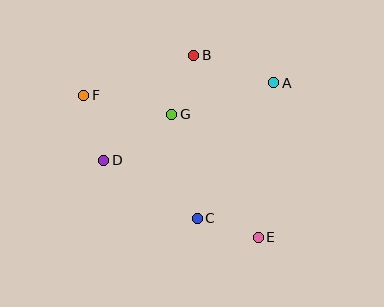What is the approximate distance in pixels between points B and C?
The distance between B and C is approximately 163 pixels.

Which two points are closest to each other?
Points B and G are closest to each other.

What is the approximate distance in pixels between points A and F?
The distance between A and F is approximately 190 pixels.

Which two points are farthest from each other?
Points E and F are farthest from each other.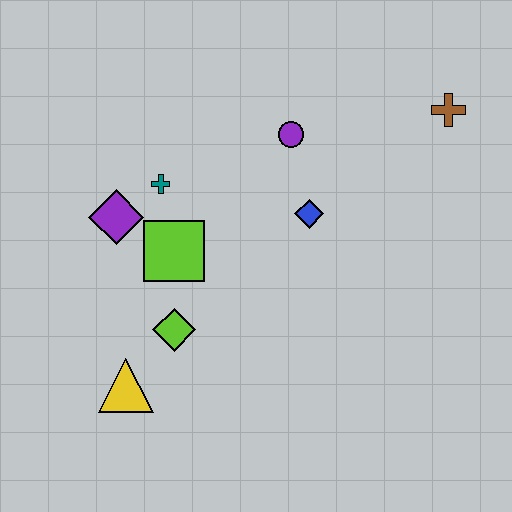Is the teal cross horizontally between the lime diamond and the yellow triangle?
Yes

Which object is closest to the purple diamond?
The teal cross is closest to the purple diamond.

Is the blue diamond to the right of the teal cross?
Yes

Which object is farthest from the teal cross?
The brown cross is farthest from the teal cross.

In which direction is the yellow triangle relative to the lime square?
The yellow triangle is below the lime square.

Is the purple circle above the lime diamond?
Yes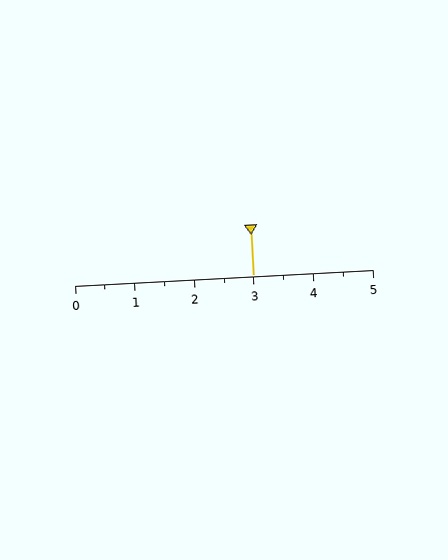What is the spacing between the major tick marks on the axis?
The major ticks are spaced 1 apart.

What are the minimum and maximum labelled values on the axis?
The axis runs from 0 to 5.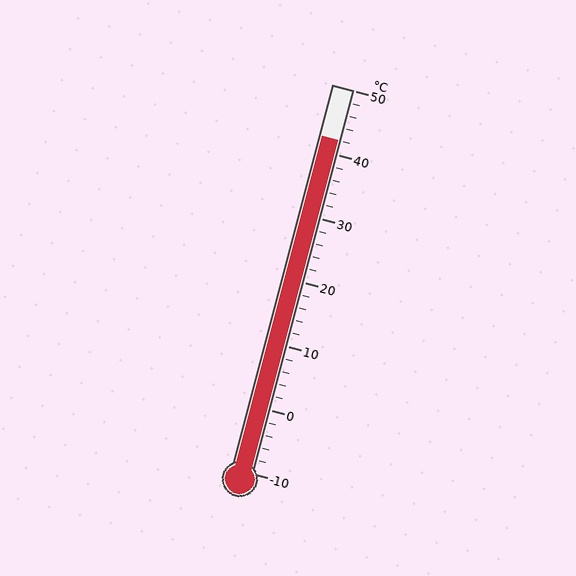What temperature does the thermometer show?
The thermometer shows approximately 42°C.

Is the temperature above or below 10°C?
The temperature is above 10°C.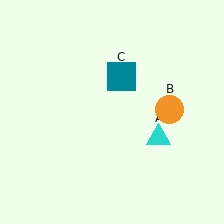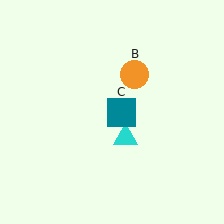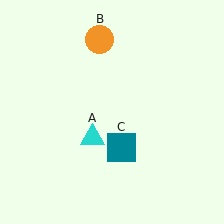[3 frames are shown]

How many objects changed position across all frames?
3 objects changed position: cyan triangle (object A), orange circle (object B), teal square (object C).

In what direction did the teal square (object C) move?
The teal square (object C) moved down.